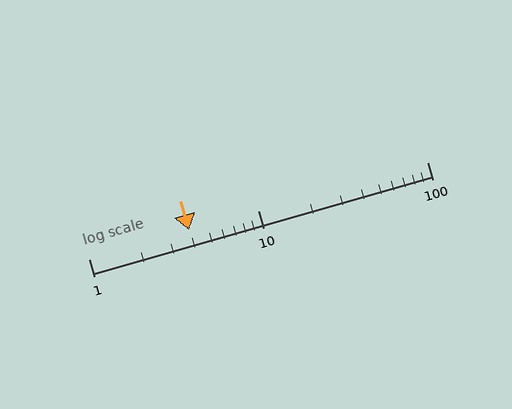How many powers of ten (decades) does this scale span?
The scale spans 2 decades, from 1 to 100.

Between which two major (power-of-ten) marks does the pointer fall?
The pointer is between 1 and 10.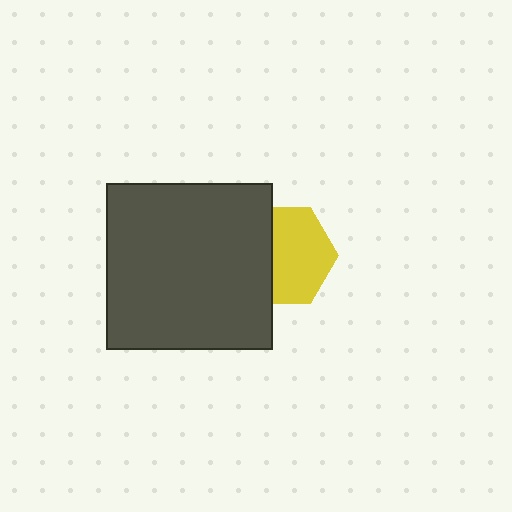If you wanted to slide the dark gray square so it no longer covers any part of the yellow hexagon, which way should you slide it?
Slide it left — that is the most direct way to separate the two shapes.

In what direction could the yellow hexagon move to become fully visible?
The yellow hexagon could move right. That would shift it out from behind the dark gray square entirely.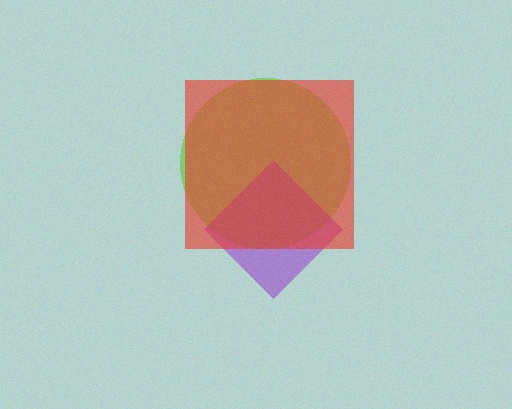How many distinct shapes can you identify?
There are 3 distinct shapes: a lime circle, a purple diamond, a red square.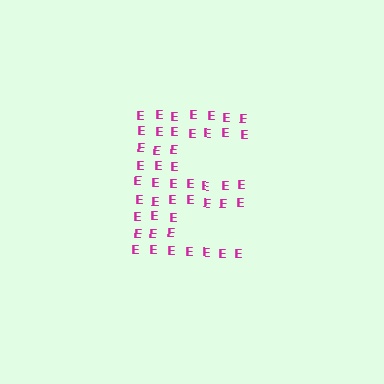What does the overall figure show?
The overall figure shows the letter E.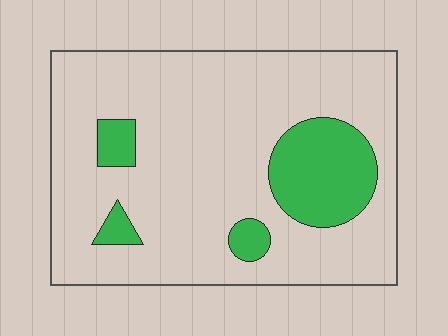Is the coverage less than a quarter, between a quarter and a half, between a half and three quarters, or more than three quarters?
Less than a quarter.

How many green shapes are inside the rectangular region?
4.